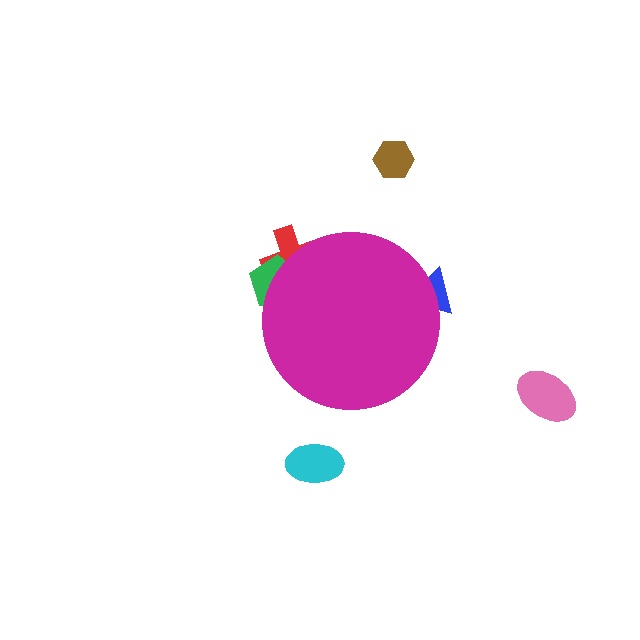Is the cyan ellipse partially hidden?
No, the cyan ellipse is fully visible.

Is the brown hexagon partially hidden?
No, the brown hexagon is fully visible.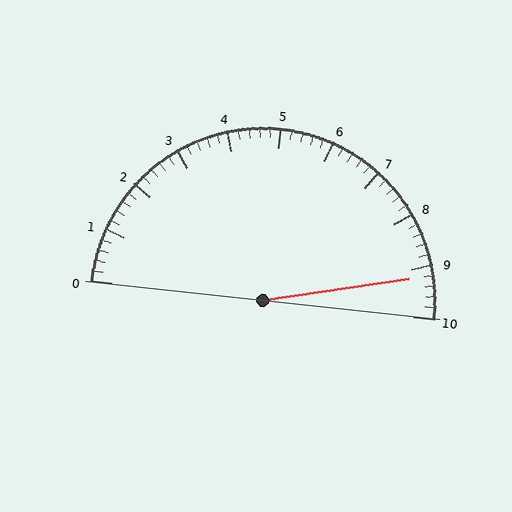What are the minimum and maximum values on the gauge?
The gauge ranges from 0 to 10.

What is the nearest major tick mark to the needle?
The nearest major tick mark is 9.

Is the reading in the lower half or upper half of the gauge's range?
The reading is in the upper half of the range (0 to 10).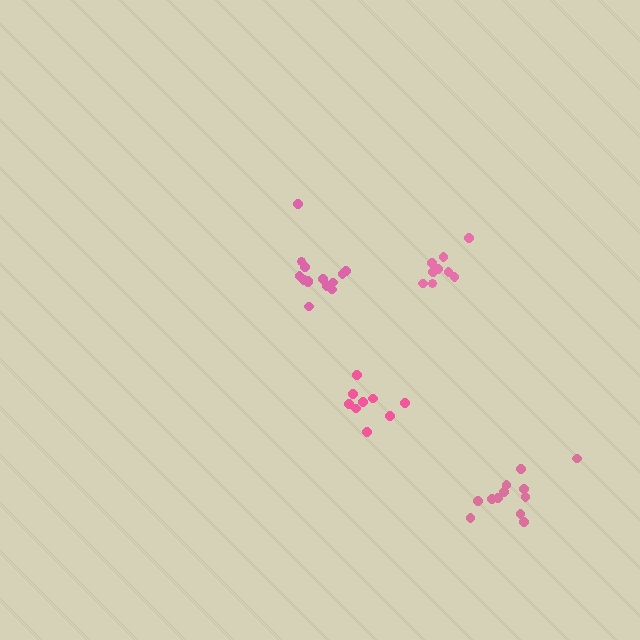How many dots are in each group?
Group 1: 9 dots, Group 2: 14 dots, Group 3: 9 dots, Group 4: 12 dots (44 total).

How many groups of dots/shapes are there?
There are 4 groups.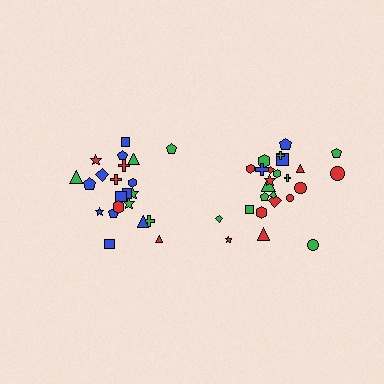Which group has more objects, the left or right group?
The right group.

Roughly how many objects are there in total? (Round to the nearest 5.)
Roughly 45 objects in total.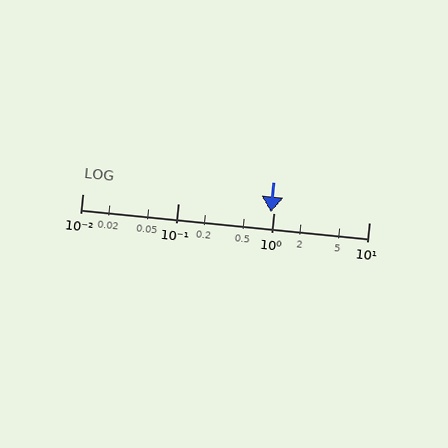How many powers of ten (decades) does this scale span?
The scale spans 3 decades, from 0.01 to 10.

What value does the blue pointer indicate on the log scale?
The pointer indicates approximately 0.95.